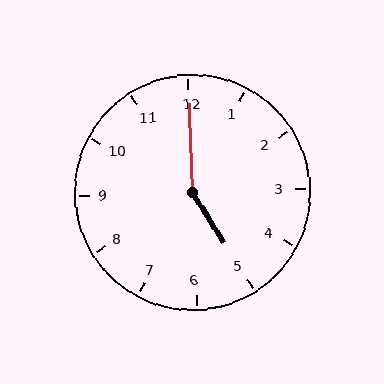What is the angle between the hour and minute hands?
Approximately 150 degrees.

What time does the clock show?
5:00.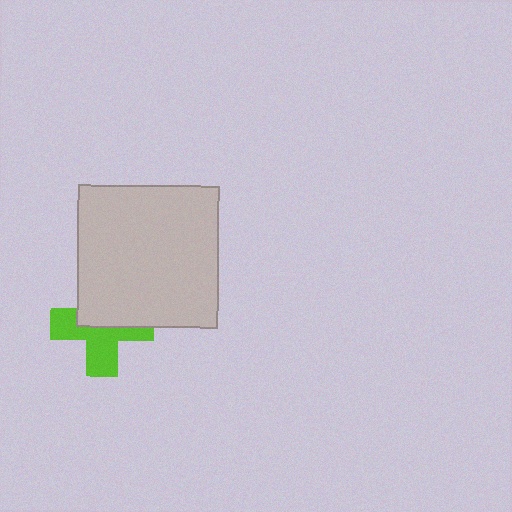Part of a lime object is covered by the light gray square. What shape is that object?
It is a cross.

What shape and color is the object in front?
The object in front is a light gray square.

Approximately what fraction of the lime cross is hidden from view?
Roughly 48% of the lime cross is hidden behind the light gray square.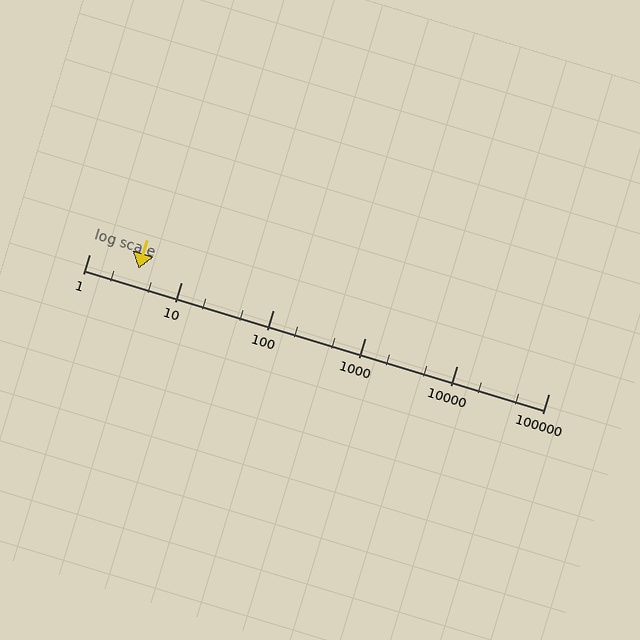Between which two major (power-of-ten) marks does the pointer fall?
The pointer is between 1 and 10.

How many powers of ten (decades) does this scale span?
The scale spans 5 decades, from 1 to 100000.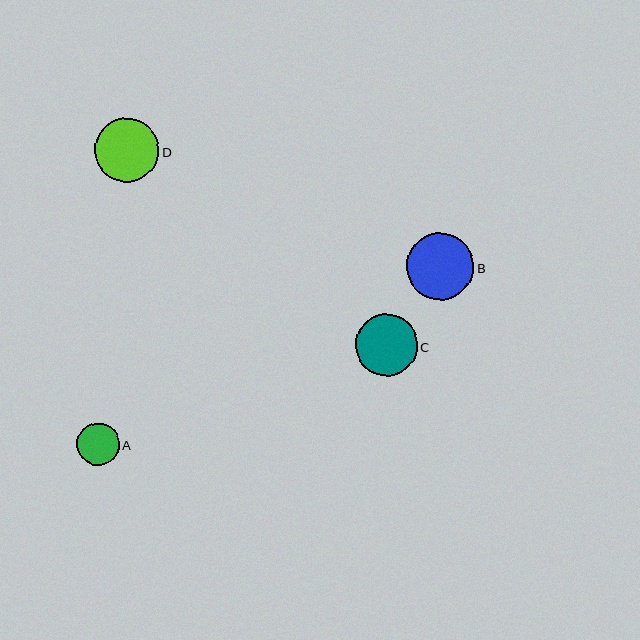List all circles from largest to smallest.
From largest to smallest: B, D, C, A.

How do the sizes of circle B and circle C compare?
Circle B and circle C are approximately the same size.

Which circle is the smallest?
Circle A is the smallest with a size of approximately 42 pixels.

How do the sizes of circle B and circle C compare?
Circle B and circle C are approximately the same size.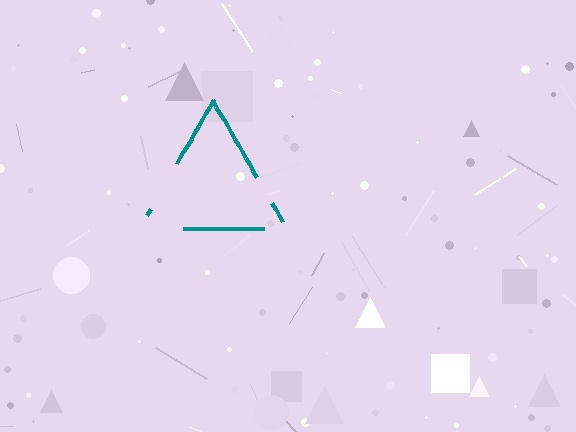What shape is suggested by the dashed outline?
The dashed outline suggests a triangle.